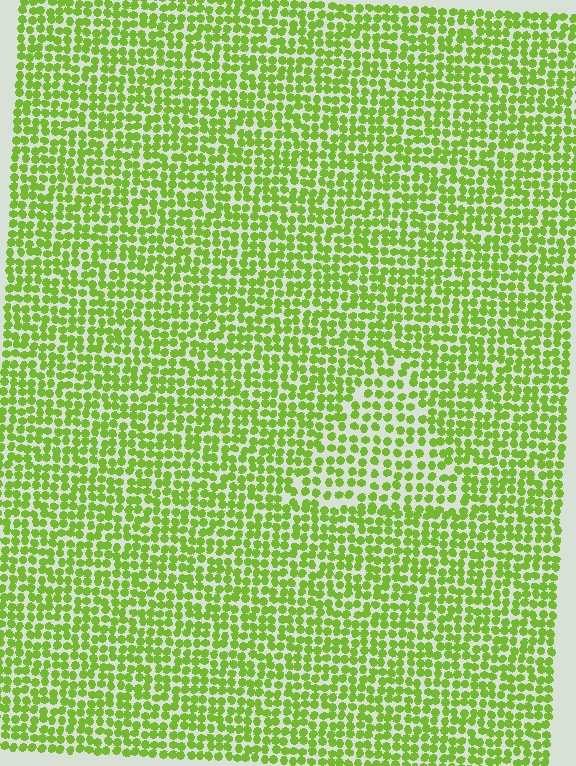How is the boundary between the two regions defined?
The boundary is defined by a change in element density (approximately 1.5x ratio). All elements are the same color, size, and shape.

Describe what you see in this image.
The image contains small lime elements arranged at two different densities. A triangle-shaped region is visible where the elements are less densely packed than the surrounding area.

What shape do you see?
I see a triangle.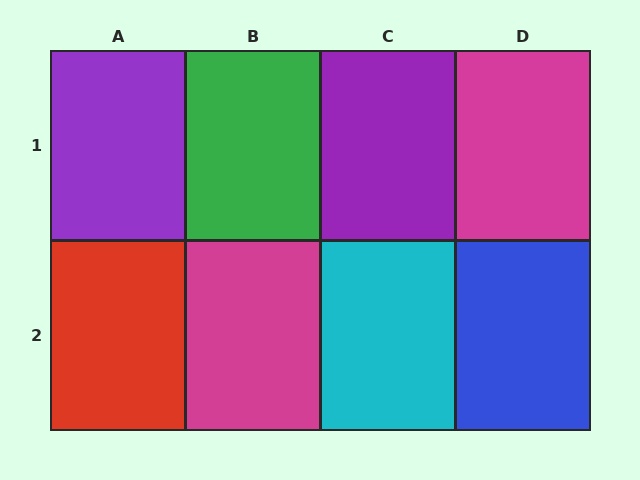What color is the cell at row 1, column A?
Purple.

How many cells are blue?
1 cell is blue.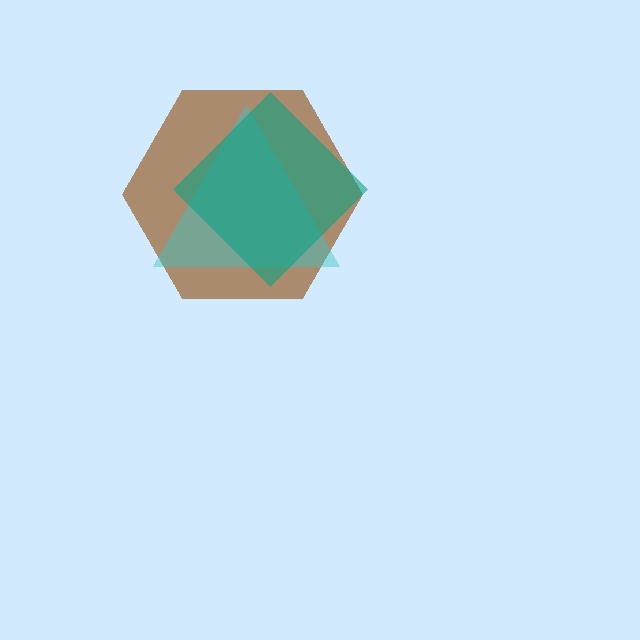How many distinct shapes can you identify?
There are 3 distinct shapes: a brown hexagon, a cyan triangle, a teal diamond.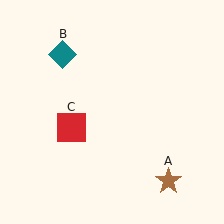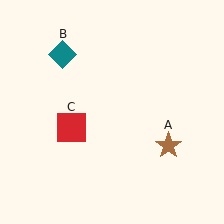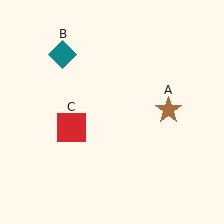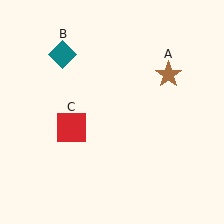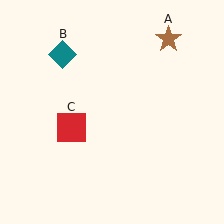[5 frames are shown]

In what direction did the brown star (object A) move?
The brown star (object A) moved up.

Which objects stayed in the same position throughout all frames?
Teal diamond (object B) and red square (object C) remained stationary.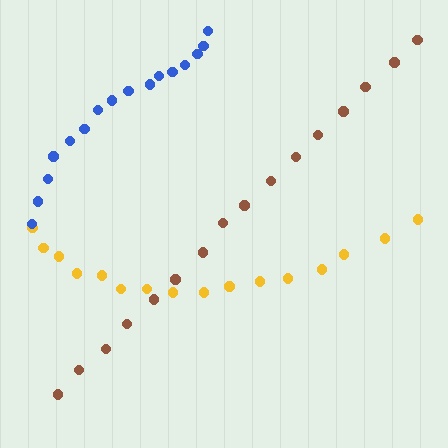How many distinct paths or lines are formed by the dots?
There are 3 distinct paths.